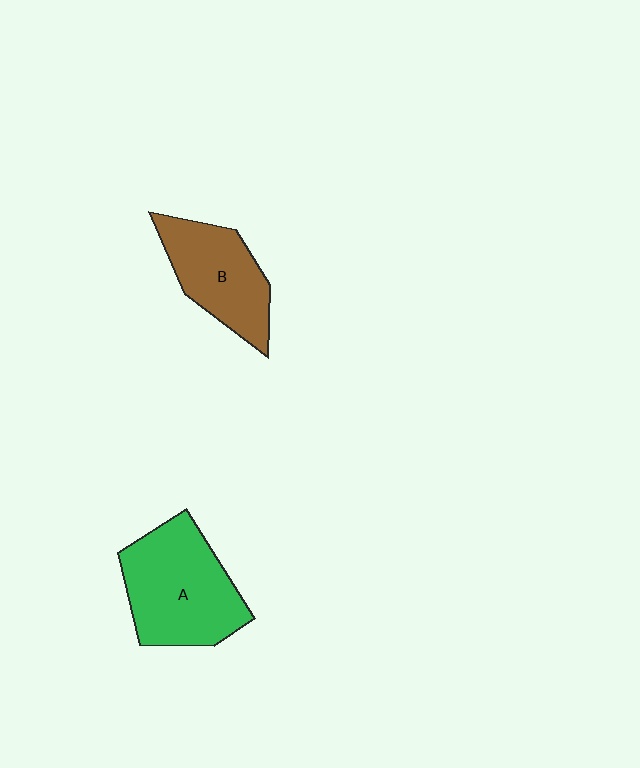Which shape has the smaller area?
Shape B (brown).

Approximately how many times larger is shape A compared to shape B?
Approximately 1.3 times.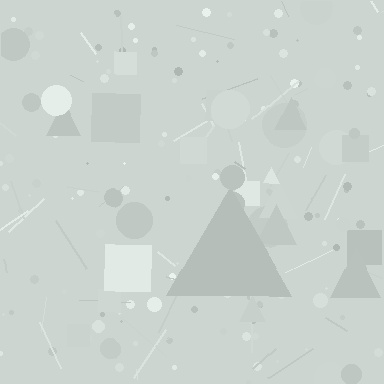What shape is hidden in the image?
A triangle is hidden in the image.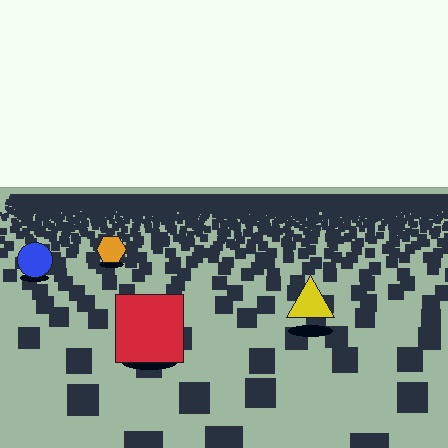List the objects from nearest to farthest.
From nearest to farthest: the red square, the yellow triangle, the blue circle, the orange hexagon.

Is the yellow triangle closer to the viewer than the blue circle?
Yes. The yellow triangle is closer — you can tell from the texture gradient: the ground texture is coarser near it.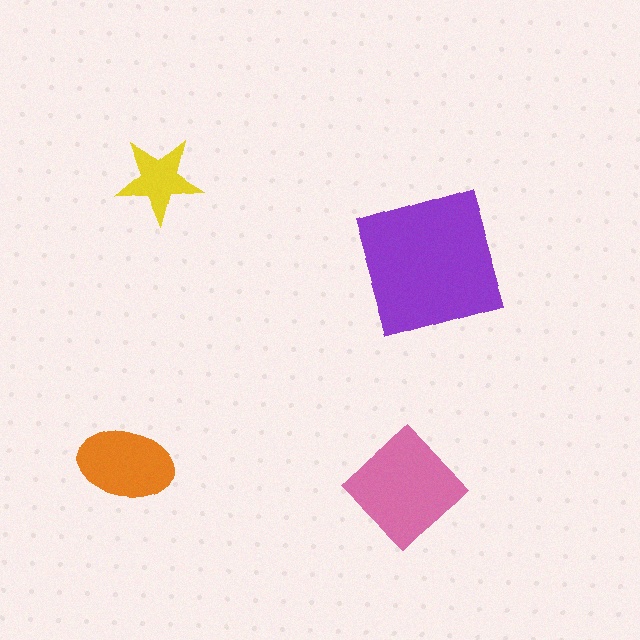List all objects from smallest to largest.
The yellow star, the orange ellipse, the pink diamond, the purple square.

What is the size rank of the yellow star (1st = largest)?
4th.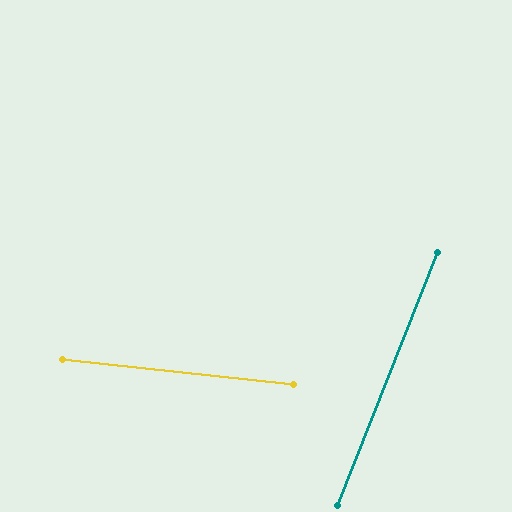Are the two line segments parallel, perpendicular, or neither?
Neither parallel nor perpendicular — they differ by about 75°.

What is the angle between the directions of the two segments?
Approximately 75 degrees.